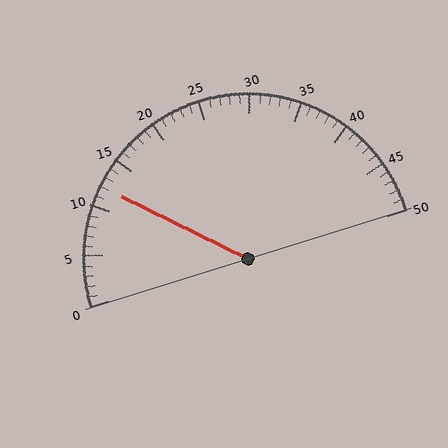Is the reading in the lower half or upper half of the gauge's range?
The reading is in the lower half of the range (0 to 50).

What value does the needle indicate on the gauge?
The needle indicates approximately 12.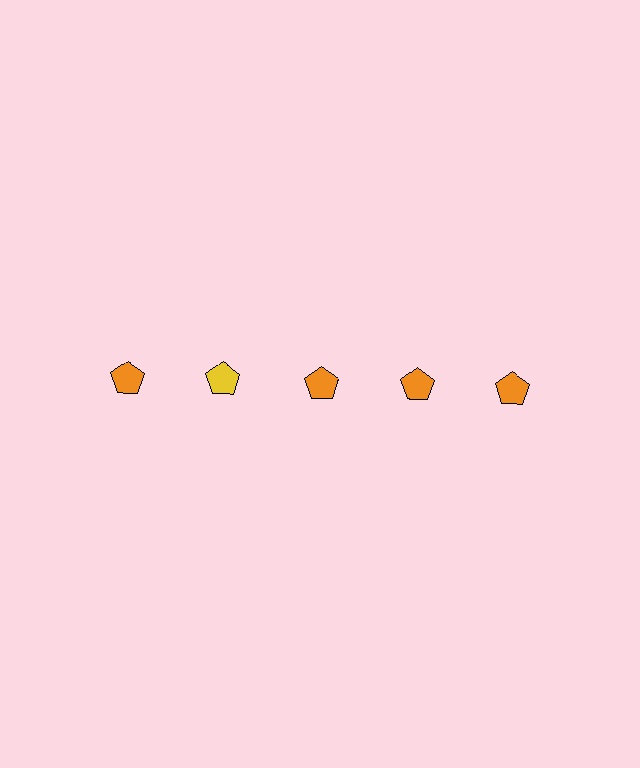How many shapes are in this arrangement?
There are 5 shapes arranged in a grid pattern.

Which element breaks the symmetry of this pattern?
The yellow pentagon in the top row, second from left column breaks the symmetry. All other shapes are orange pentagons.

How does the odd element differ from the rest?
It has a different color: yellow instead of orange.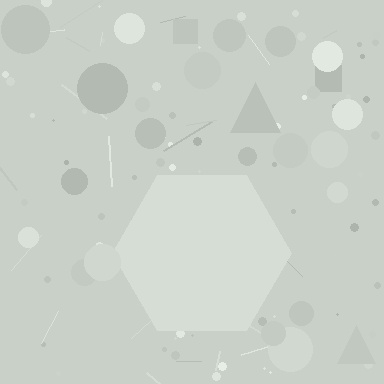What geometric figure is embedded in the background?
A hexagon is embedded in the background.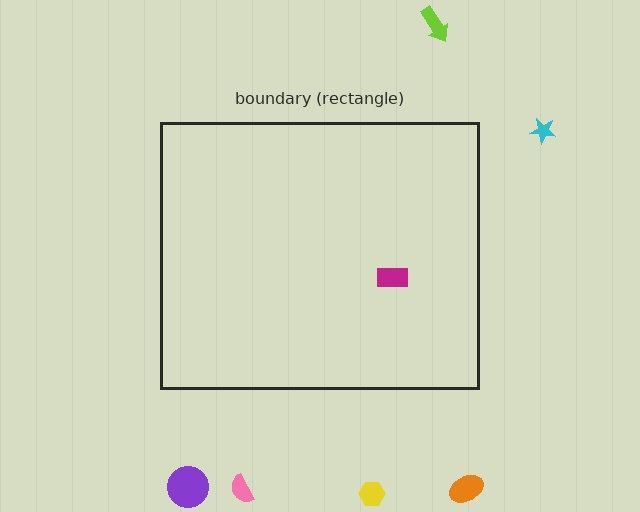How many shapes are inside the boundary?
1 inside, 6 outside.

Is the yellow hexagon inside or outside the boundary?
Outside.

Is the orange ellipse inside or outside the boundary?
Outside.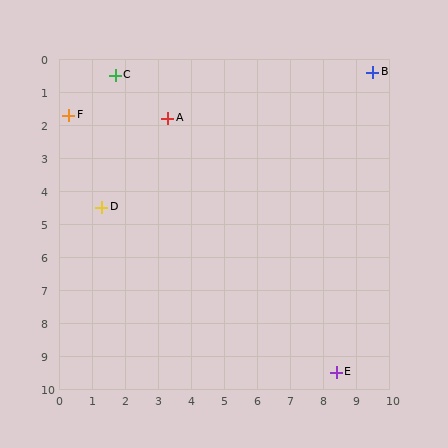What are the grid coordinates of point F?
Point F is at approximately (0.3, 1.7).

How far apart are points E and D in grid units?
Points E and D are about 8.7 grid units apart.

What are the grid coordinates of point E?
Point E is at approximately (8.4, 9.5).